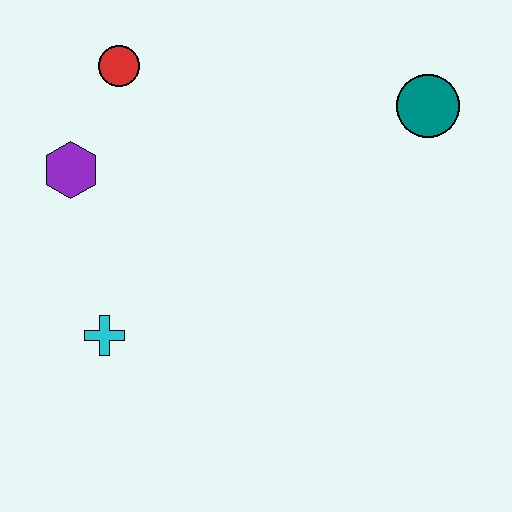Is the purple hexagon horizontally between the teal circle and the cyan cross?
No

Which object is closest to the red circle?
The purple hexagon is closest to the red circle.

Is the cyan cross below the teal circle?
Yes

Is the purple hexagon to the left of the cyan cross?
Yes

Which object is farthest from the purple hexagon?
The teal circle is farthest from the purple hexagon.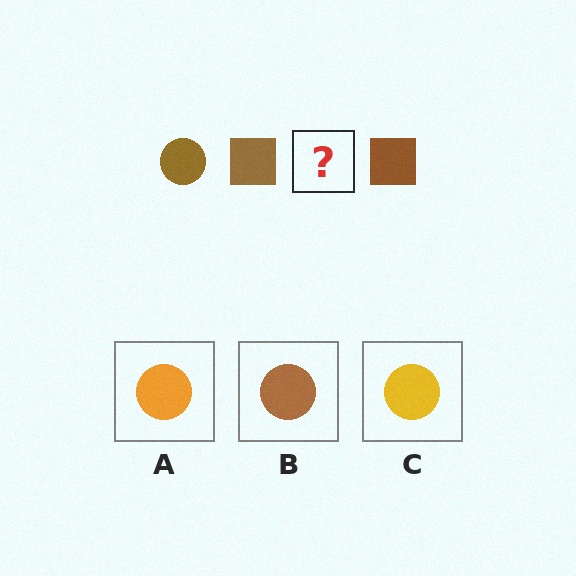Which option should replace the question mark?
Option B.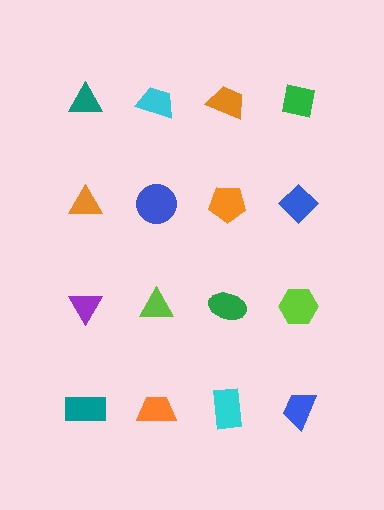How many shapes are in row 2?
4 shapes.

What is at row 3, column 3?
A green ellipse.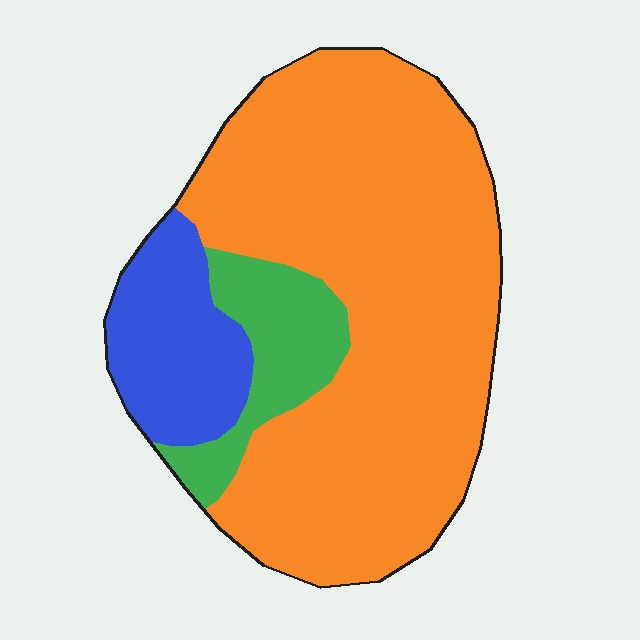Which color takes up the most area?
Orange, at roughly 75%.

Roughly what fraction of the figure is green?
Green takes up less than a quarter of the figure.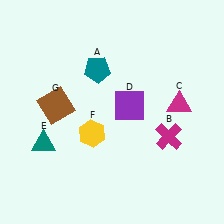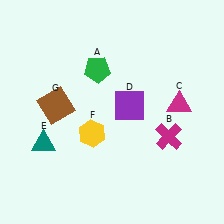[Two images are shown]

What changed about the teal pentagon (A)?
In Image 1, A is teal. In Image 2, it changed to green.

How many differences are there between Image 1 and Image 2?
There is 1 difference between the two images.